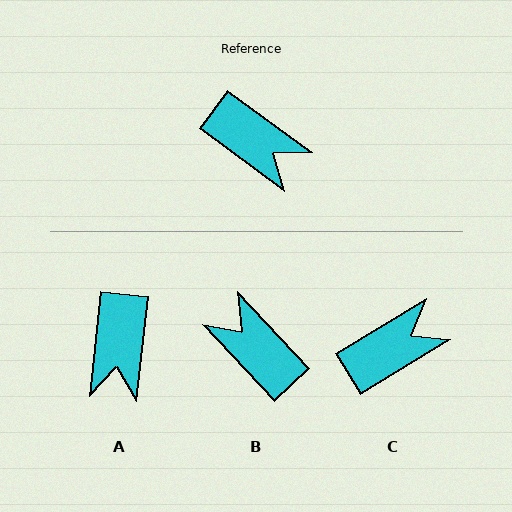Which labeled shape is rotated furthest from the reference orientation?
B, about 170 degrees away.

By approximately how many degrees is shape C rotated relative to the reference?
Approximately 68 degrees counter-clockwise.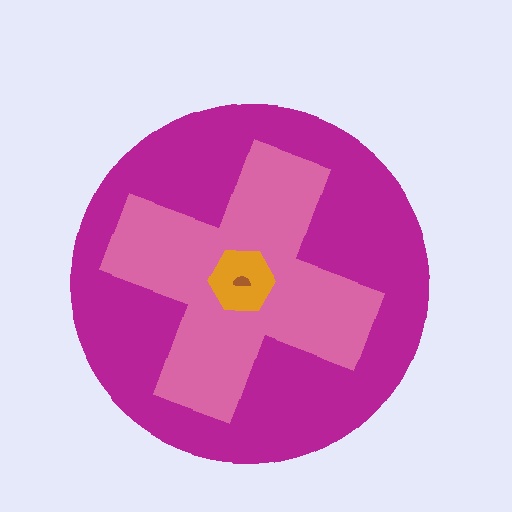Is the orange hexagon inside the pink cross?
Yes.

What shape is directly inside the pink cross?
The orange hexagon.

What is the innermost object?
The brown semicircle.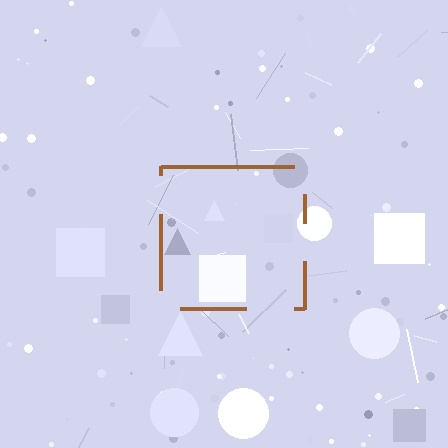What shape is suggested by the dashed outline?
The dashed outline suggests a square.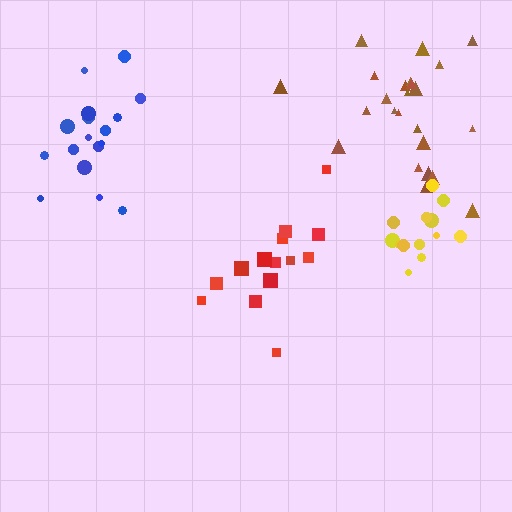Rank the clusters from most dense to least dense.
yellow, blue, red, brown.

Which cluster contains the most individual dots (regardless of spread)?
Brown (24).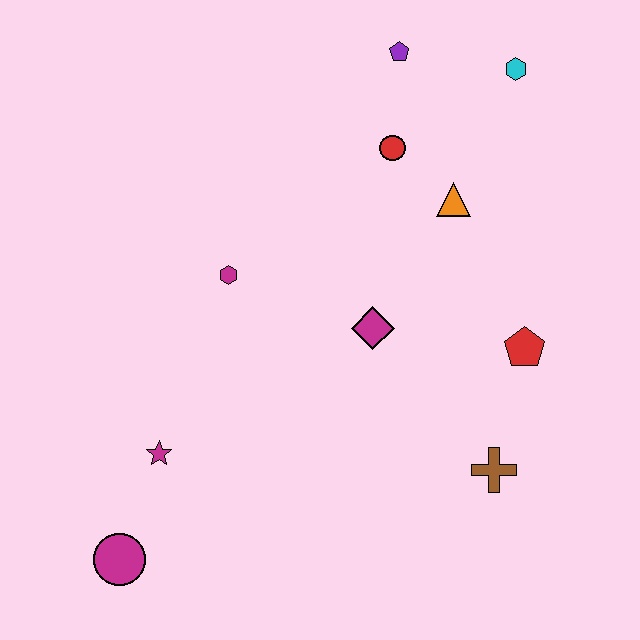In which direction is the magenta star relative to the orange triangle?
The magenta star is to the left of the orange triangle.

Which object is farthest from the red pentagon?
The magenta circle is farthest from the red pentagon.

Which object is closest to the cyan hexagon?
The purple pentagon is closest to the cyan hexagon.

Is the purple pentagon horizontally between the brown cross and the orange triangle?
No